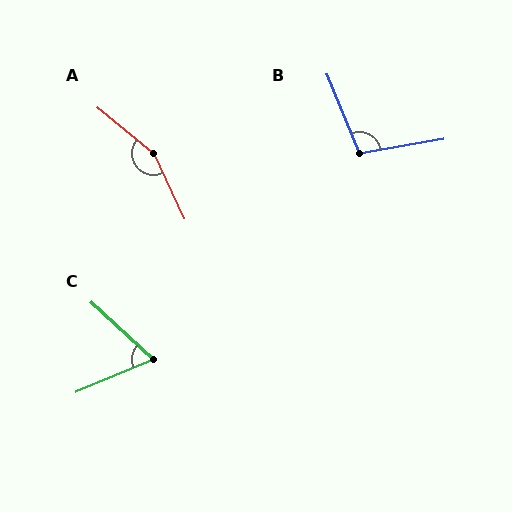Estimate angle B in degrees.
Approximately 102 degrees.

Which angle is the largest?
A, at approximately 154 degrees.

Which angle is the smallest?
C, at approximately 65 degrees.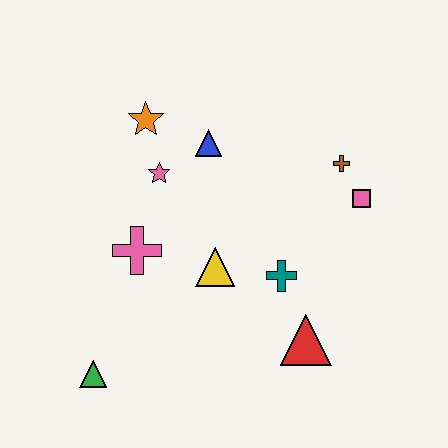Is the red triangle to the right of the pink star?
Yes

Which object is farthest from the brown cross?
The green triangle is farthest from the brown cross.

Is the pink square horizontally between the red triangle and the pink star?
No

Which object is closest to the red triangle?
The teal cross is closest to the red triangle.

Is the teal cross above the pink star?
No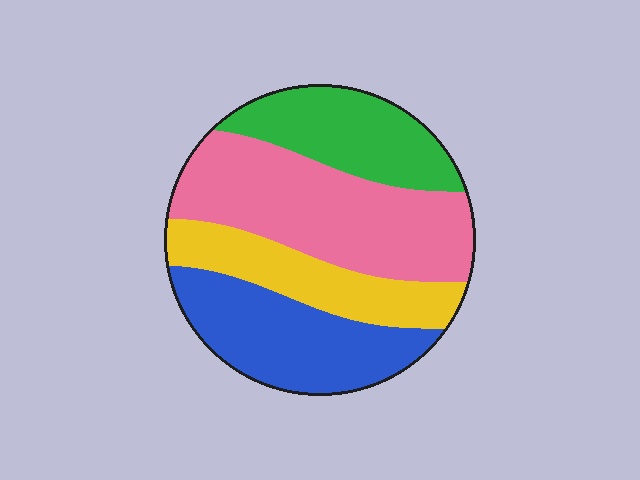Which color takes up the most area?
Pink, at roughly 35%.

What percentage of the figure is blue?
Blue takes up between a sixth and a third of the figure.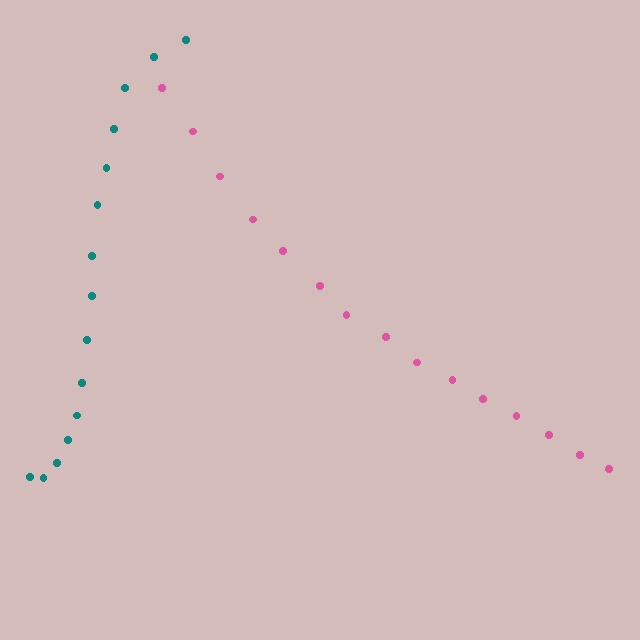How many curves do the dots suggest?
There are 2 distinct paths.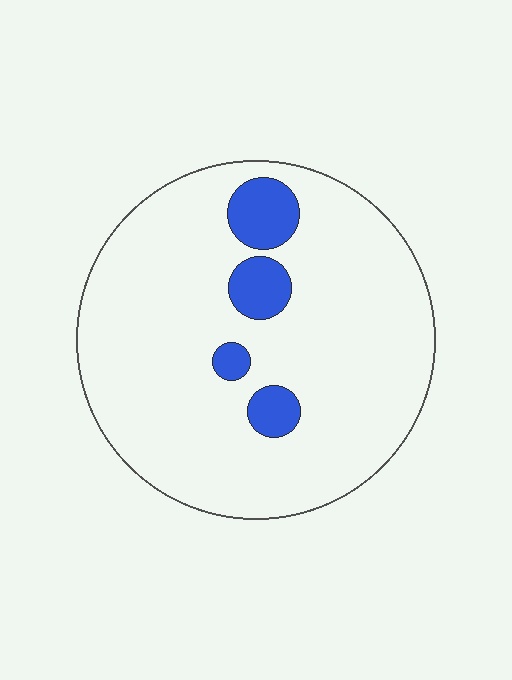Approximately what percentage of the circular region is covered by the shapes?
Approximately 10%.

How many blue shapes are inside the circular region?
4.